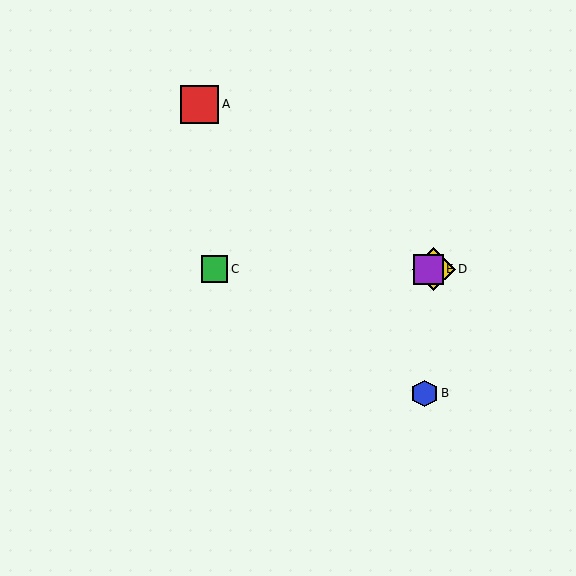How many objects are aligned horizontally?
3 objects (C, D, E) are aligned horizontally.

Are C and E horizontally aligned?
Yes, both are at y≈269.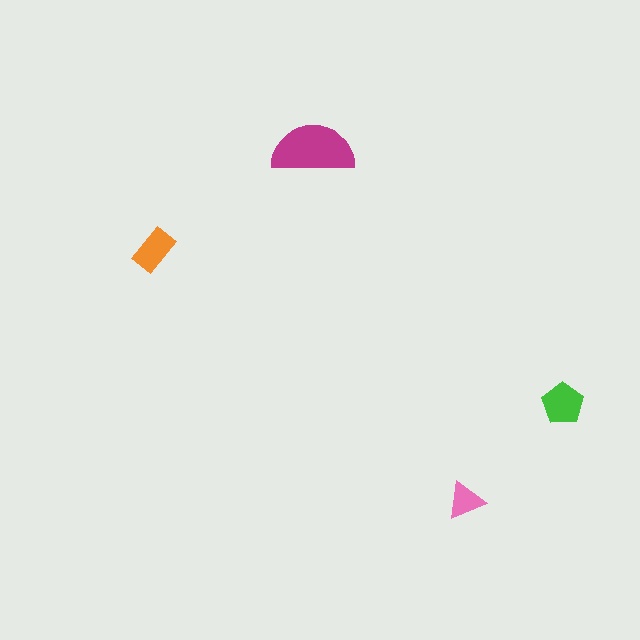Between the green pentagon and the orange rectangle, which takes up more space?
The green pentagon.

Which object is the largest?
The magenta semicircle.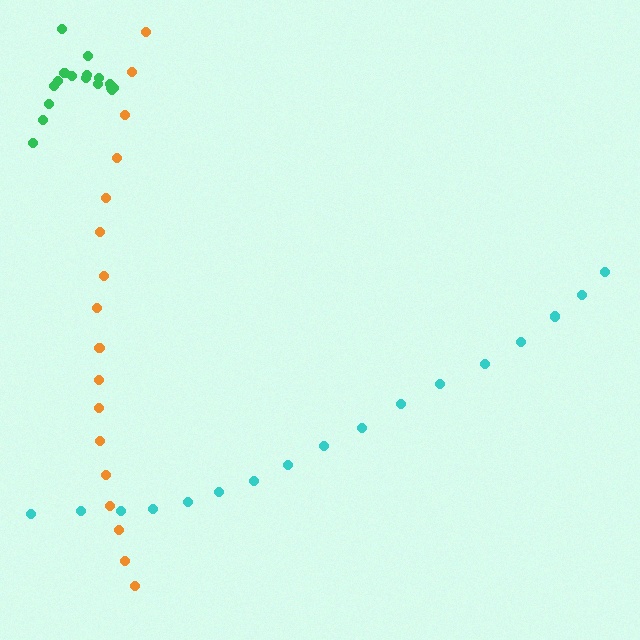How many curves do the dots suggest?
There are 3 distinct paths.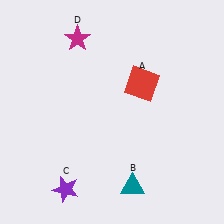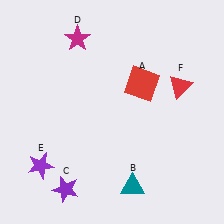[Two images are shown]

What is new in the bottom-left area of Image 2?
A purple star (E) was added in the bottom-left area of Image 2.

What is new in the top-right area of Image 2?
A red triangle (F) was added in the top-right area of Image 2.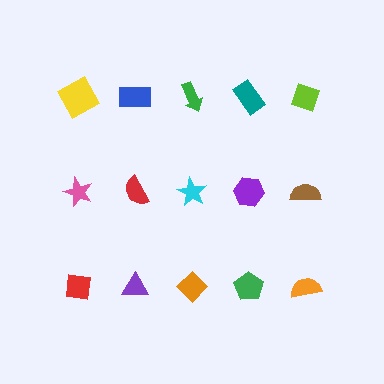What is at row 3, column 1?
A red square.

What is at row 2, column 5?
A brown semicircle.